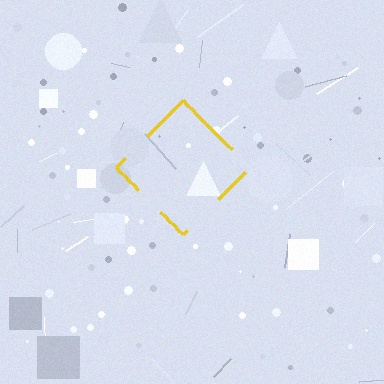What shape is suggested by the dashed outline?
The dashed outline suggests a diamond.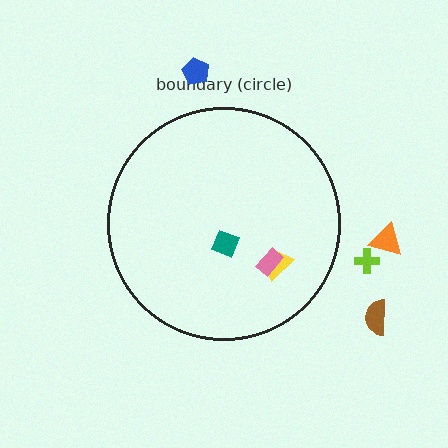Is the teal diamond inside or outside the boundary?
Inside.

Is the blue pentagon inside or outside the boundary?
Outside.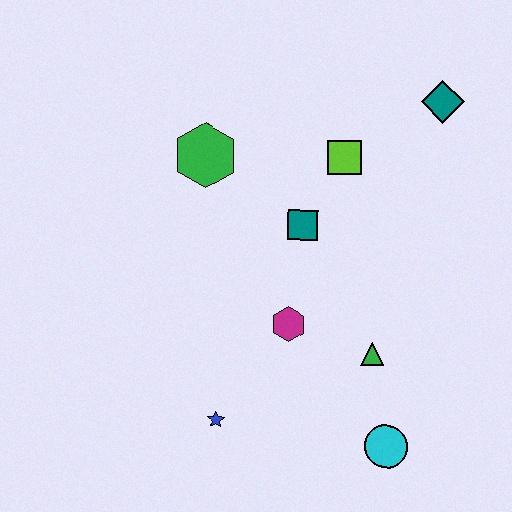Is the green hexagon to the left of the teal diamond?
Yes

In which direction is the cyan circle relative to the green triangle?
The cyan circle is below the green triangle.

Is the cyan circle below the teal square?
Yes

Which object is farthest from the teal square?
The cyan circle is farthest from the teal square.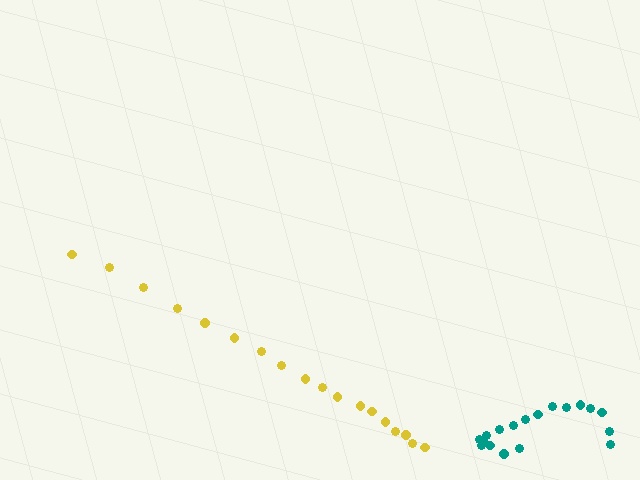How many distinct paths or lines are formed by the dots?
There are 2 distinct paths.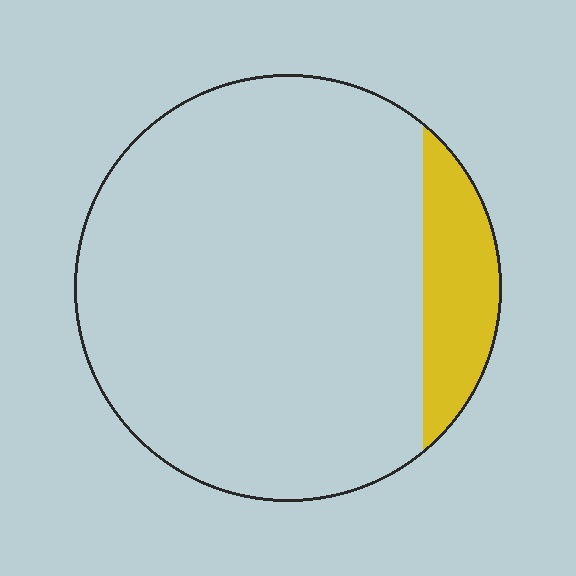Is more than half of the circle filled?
No.